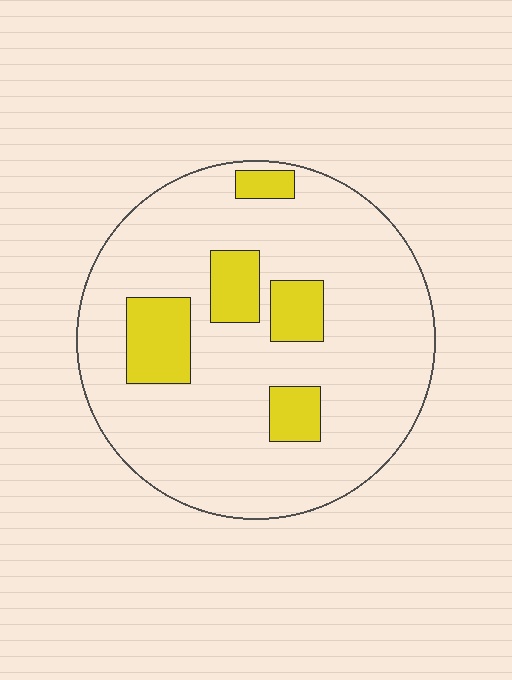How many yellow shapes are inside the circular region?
5.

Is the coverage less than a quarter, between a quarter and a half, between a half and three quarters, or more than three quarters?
Less than a quarter.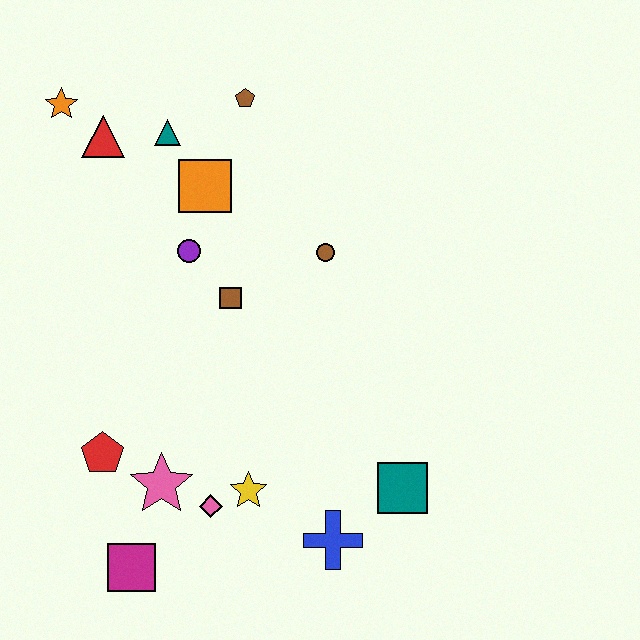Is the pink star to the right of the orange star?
Yes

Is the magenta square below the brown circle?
Yes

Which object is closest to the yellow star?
The pink diamond is closest to the yellow star.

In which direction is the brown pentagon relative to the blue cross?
The brown pentagon is above the blue cross.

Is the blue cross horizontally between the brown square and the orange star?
No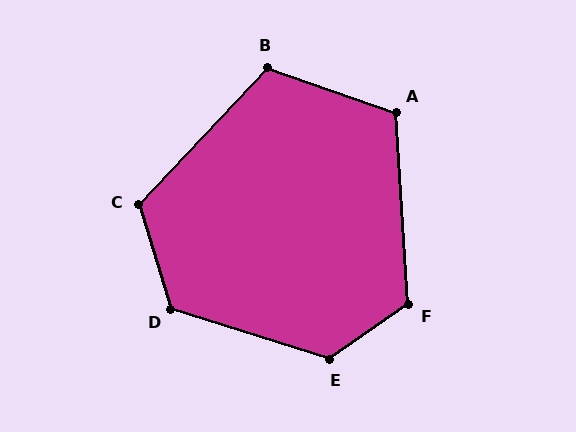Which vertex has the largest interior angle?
E, at approximately 127 degrees.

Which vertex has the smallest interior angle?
A, at approximately 113 degrees.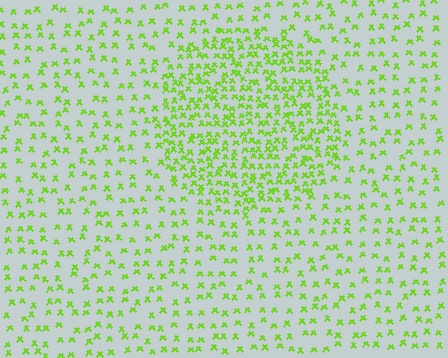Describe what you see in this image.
The image contains small lime elements arranged at two different densities. A circle-shaped region is visible where the elements are more densely packed than the surrounding area.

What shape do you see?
I see a circle.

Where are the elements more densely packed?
The elements are more densely packed inside the circle boundary.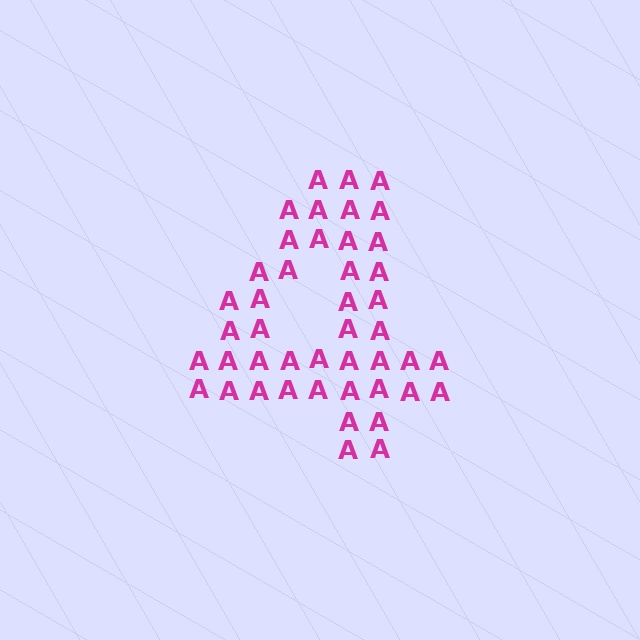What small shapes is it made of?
It is made of small letter A's.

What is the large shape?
The large shape is the digit 4.